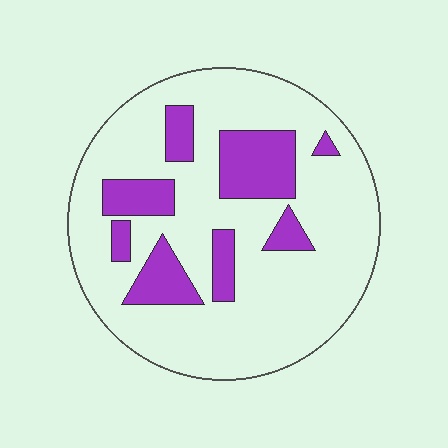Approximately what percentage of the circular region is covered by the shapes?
Approximately 20%.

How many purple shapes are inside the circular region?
8.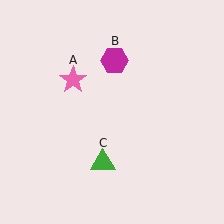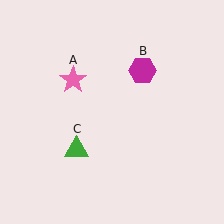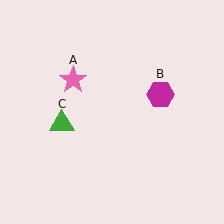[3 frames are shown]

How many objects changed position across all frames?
2 objects changed position: magenta hexagon (object B), green triangle (object C).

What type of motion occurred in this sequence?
The magenta hexagon (object B), green triangle (object C) rotated clockwise around the center of the scene.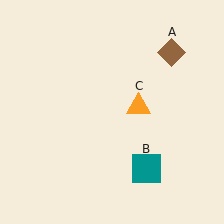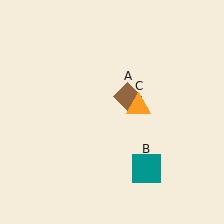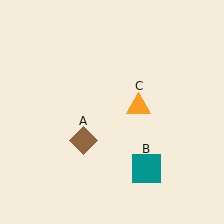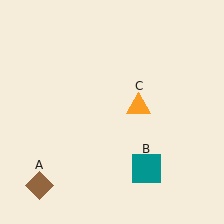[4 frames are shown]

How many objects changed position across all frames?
1 object changed position: brown diamond (object A).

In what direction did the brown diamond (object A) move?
The brown diamond (object A) moved down and to the left.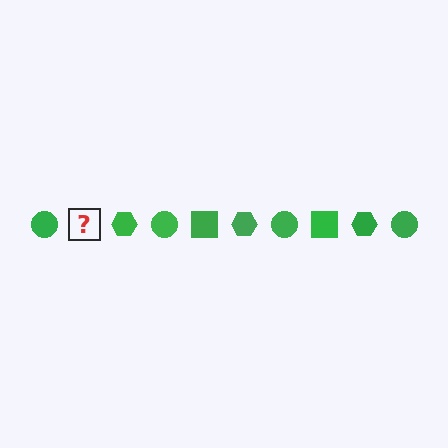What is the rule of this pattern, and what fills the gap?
The rule is that the pattern cycles through circle, square, hexagon shapes in green. The gap should be filled with a green square.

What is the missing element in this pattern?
The missing element is a green square.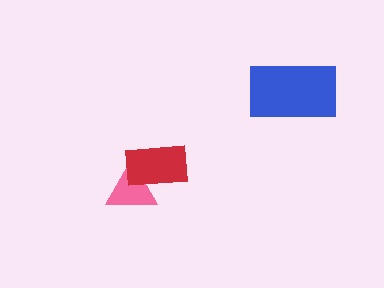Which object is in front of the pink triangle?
The red rectangle is in front of the pink triangle.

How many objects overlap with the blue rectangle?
0 objects overlap with the blue rectangle.